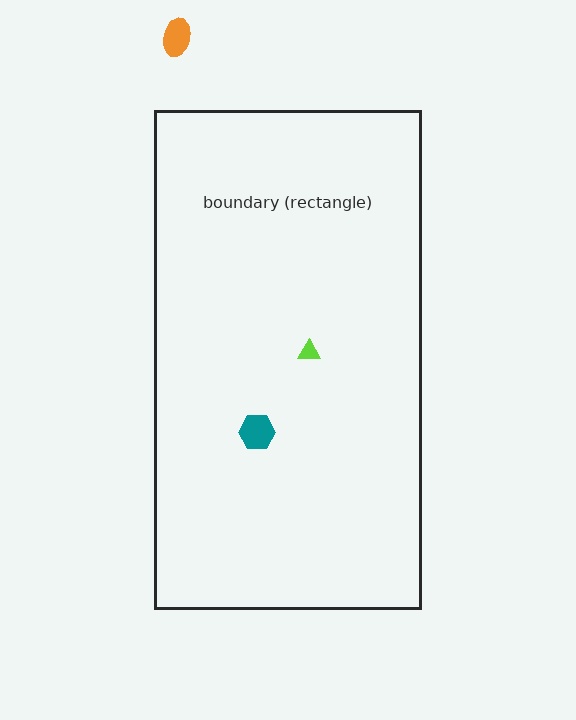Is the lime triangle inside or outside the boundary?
Inside.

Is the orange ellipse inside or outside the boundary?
Outside.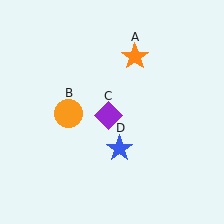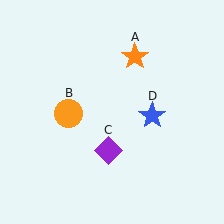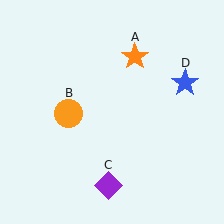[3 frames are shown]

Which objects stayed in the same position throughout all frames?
Orange star (object A) and orange circle (object B) remained stationary.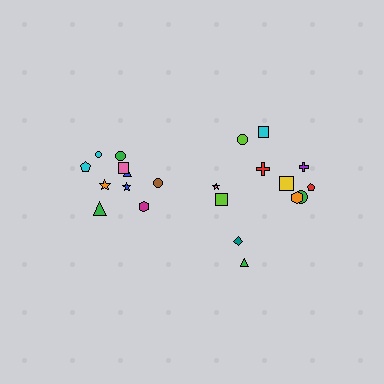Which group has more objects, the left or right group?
The right group.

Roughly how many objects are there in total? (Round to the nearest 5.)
Roughly 20 objects in total.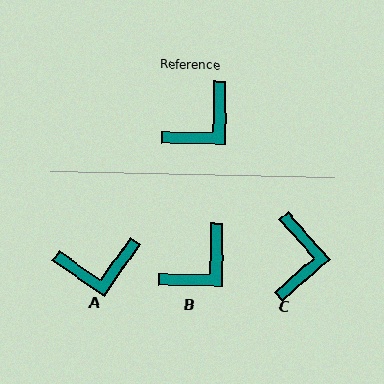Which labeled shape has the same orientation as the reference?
B.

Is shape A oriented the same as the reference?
No, it is off by about 34 degrees.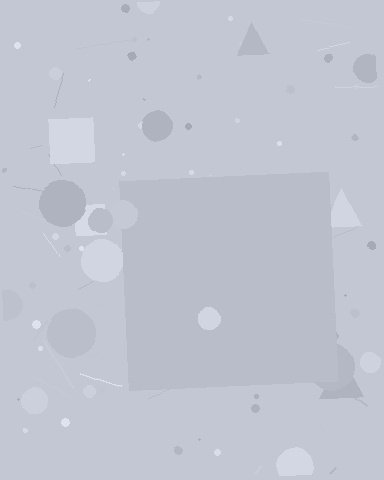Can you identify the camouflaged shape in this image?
The camouflaged shape is a square.